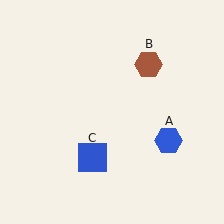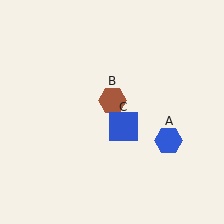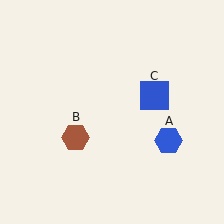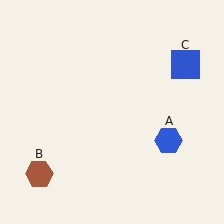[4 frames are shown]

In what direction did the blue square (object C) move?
The blue square (object C) moved up and to the right.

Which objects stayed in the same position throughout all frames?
Blue hexagon (object A) remained stationary.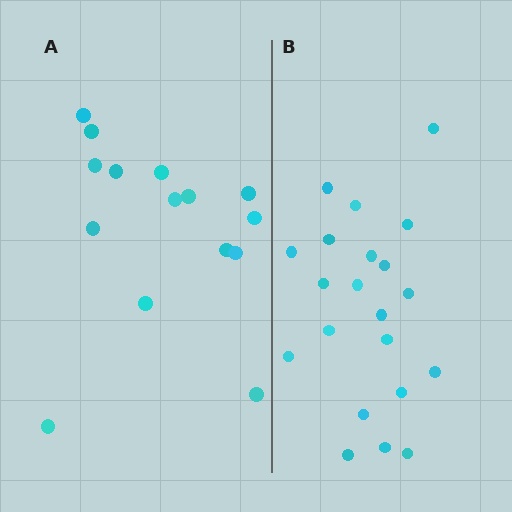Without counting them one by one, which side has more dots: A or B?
Region B (the right region) has more dots.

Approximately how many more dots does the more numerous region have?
Region B has about 6 more dots than region A.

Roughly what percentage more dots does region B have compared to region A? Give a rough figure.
About 40% more.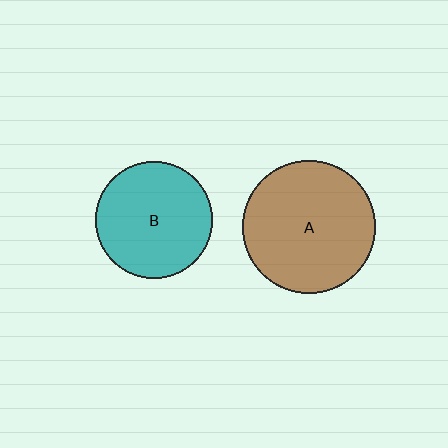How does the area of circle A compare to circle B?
Approximately 1.3 times.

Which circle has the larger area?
Circle A (brown).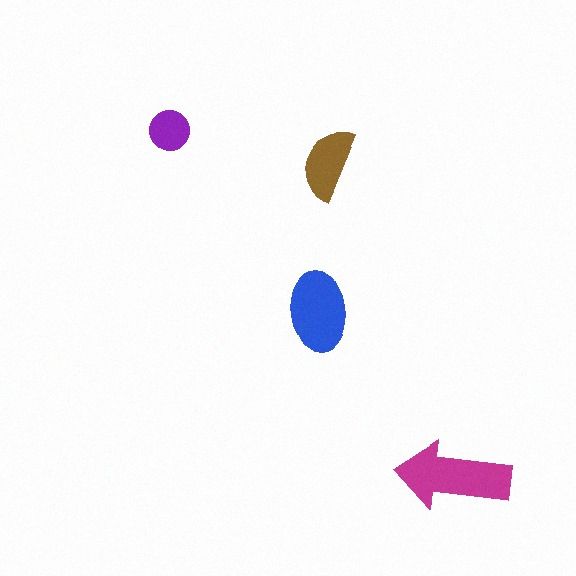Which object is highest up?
The purple circle is topmost.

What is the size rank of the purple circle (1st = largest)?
4th.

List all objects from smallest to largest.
The purple circle, the brown semicircle, the blue ellipse, the magenta arrow.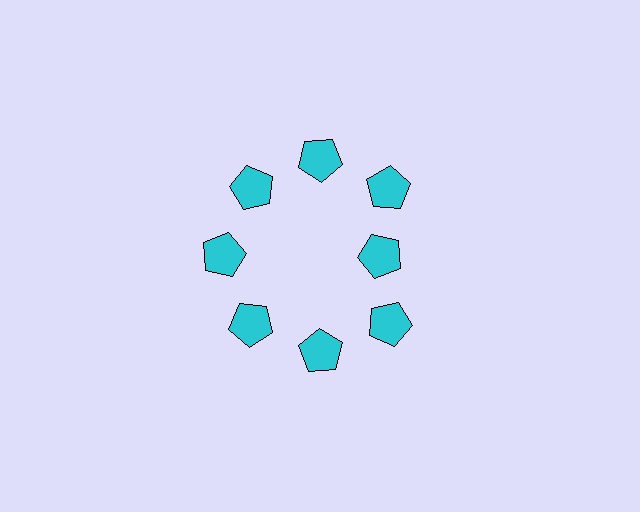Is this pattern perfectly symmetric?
No. The 8 cyan pentagons are arranged in a ring, but one element near the 3 o'clock position is pulled inward toward the center, breaking the 8-fold rotational symmetry.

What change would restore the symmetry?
The symmetry would be restored by moving it outward, back onto the ring so that all 8 pentagons sit at equal angles and equal distance from the center.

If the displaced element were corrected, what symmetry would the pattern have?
It would have 8-fold rotational symmetry — the pattern would map onto itself every 45 degrees.